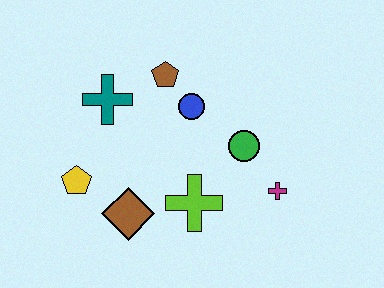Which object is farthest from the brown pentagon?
The magenta cross is farthest from the brown pentagon.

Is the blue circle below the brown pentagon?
Yes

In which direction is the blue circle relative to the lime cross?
The blue circle is above the lime cross.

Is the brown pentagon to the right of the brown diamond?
Yes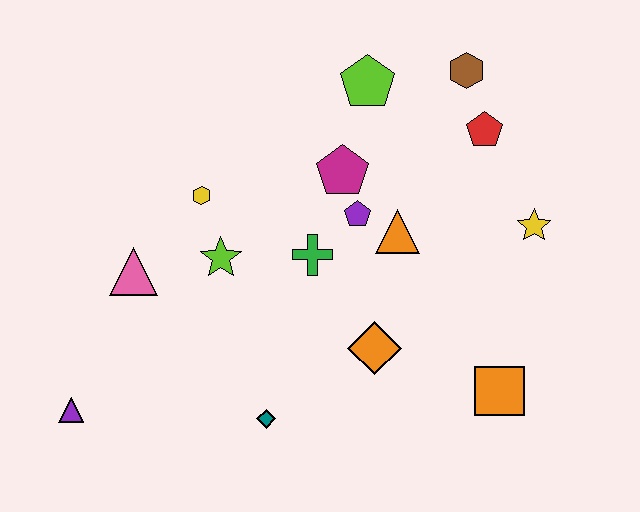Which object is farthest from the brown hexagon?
The purple triangle is farthest from the brown hexagon.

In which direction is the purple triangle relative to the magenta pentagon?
The purple triangle is to the left of the magenta pentagon.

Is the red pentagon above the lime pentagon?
No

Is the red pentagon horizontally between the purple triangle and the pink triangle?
No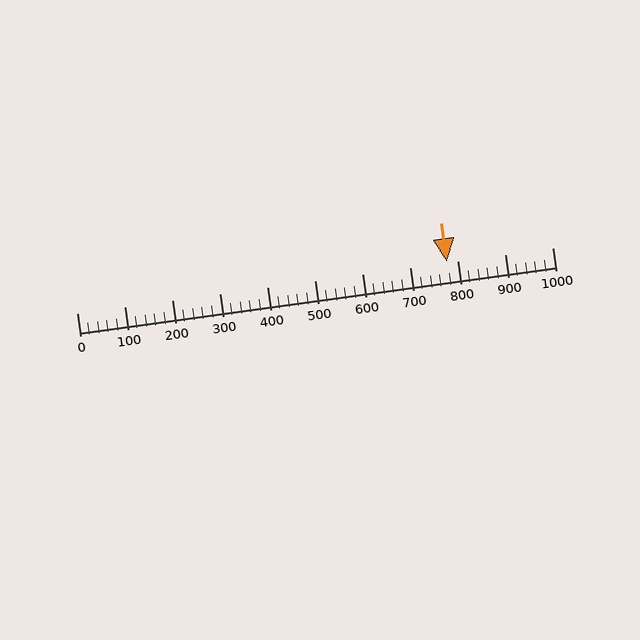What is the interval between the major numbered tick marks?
The major tick marks are spaced 100 units apart.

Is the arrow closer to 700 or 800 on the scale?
The arrow is closer to 800.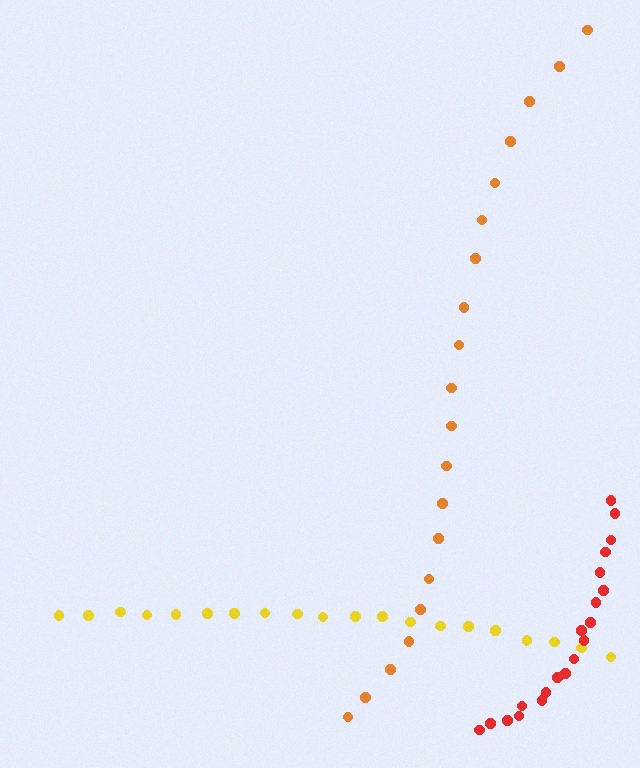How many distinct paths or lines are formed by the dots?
There are 3 distinct paths.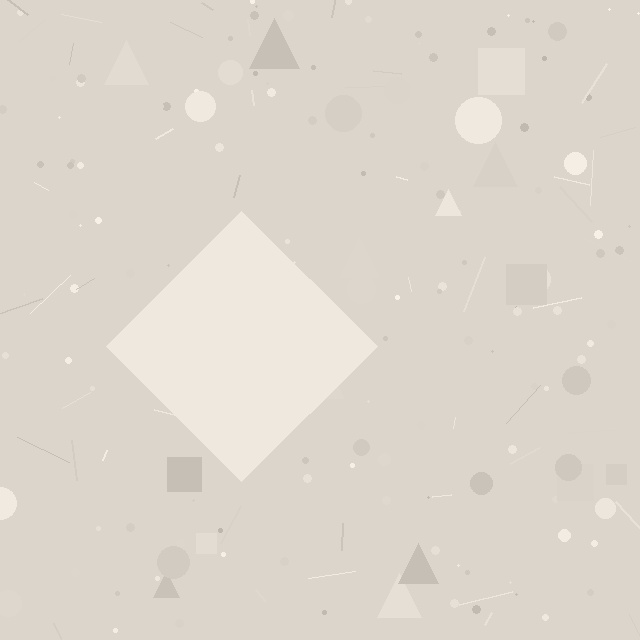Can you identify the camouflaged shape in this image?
The camouflaged shape is a diamond.